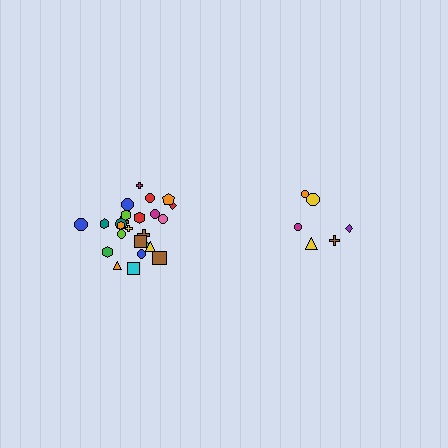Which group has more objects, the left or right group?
The left group.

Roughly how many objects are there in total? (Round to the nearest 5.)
Roughly 30 objects in total.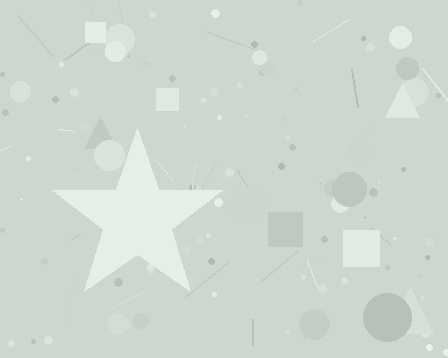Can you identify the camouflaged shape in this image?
The camouflaged shape is a star.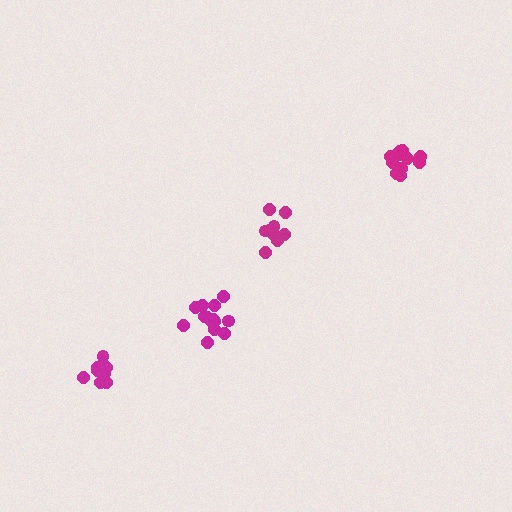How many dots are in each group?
Group 1: 11 dots, Group 2: 9 dots, Group 3: 14 dots, Group 4: 8 dots (42 total).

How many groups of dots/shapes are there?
There are 4 groups.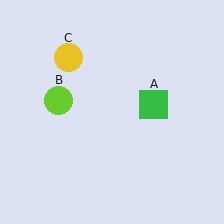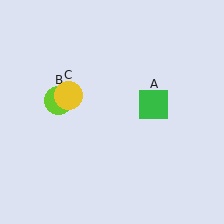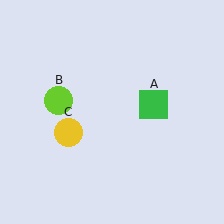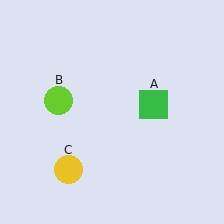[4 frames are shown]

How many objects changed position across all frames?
1 object changed position: yellow circle (object C).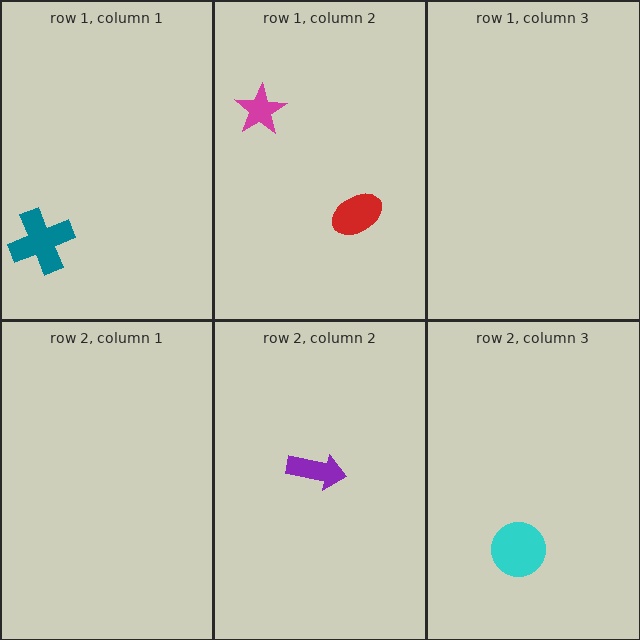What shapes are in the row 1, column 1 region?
The teal cross.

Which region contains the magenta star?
The row 1, column 2 region.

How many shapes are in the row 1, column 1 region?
1.